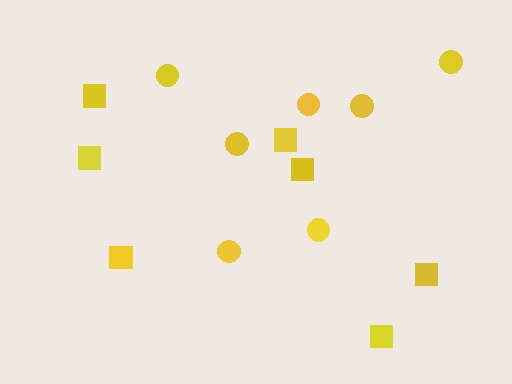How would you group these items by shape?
There are 2 groups: one group of squares (7) and one group of circles (7).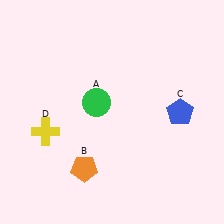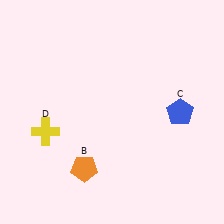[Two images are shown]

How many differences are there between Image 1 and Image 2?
There is 1 difference between the two images.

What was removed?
The green circle (A) was removed in Image 2.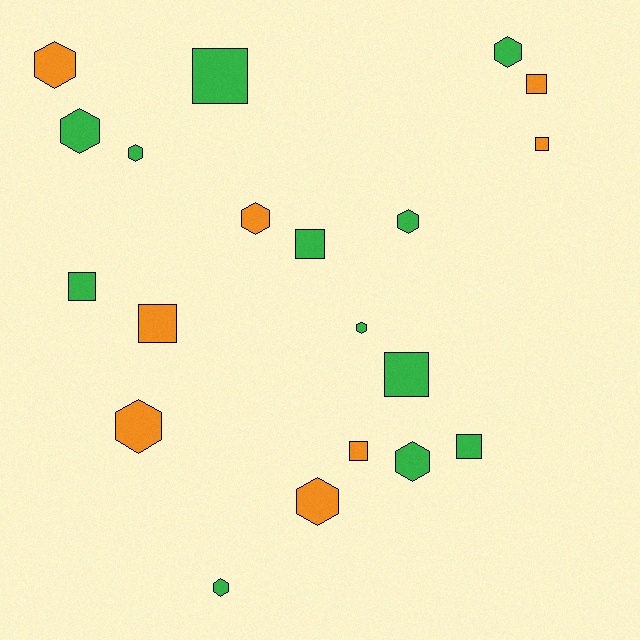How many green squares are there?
There are 5 green squares.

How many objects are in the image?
There are 20 objects.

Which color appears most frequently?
Green, with 12 objects.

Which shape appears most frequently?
Hexagon, with 11 objects.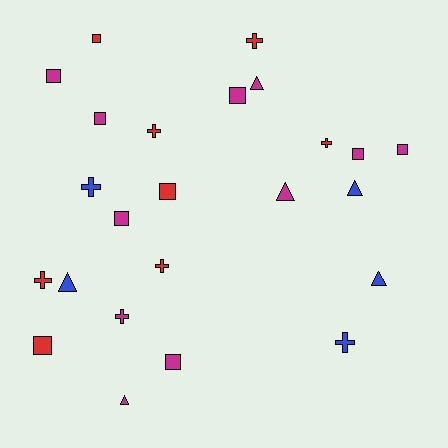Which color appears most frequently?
Magenta, with 11 objects.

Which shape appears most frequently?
Square, with 10 objects.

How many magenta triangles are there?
There are 3 magenta triangles.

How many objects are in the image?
There are 24 objects.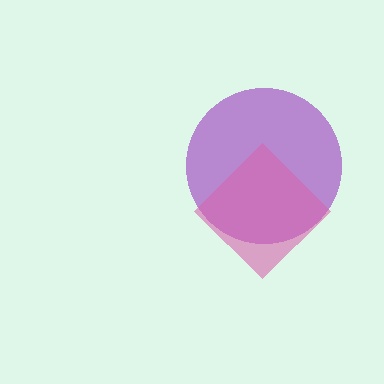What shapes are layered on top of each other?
The layered shapes are: a purple circle, a pink diamond.